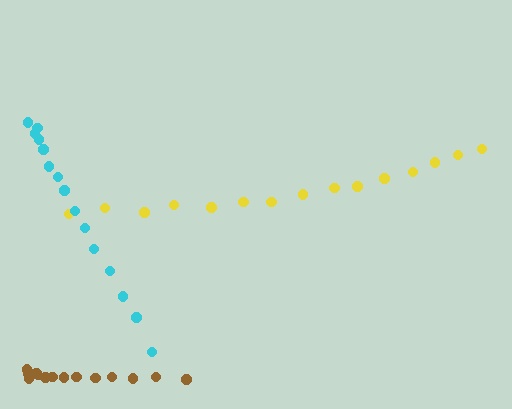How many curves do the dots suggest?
There are 3 distinct paths.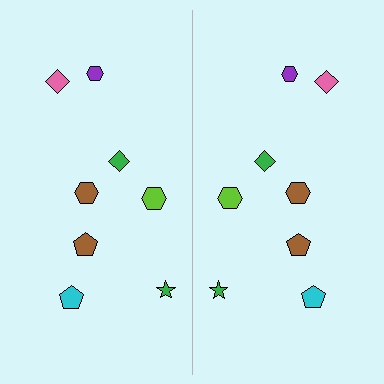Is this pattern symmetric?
Yes, this pattern has bilateral (reflection) symmetry.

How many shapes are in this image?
There are 16 shapes in this image.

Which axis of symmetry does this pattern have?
The pattern has a vertical axis of symmetry running through the center of the image.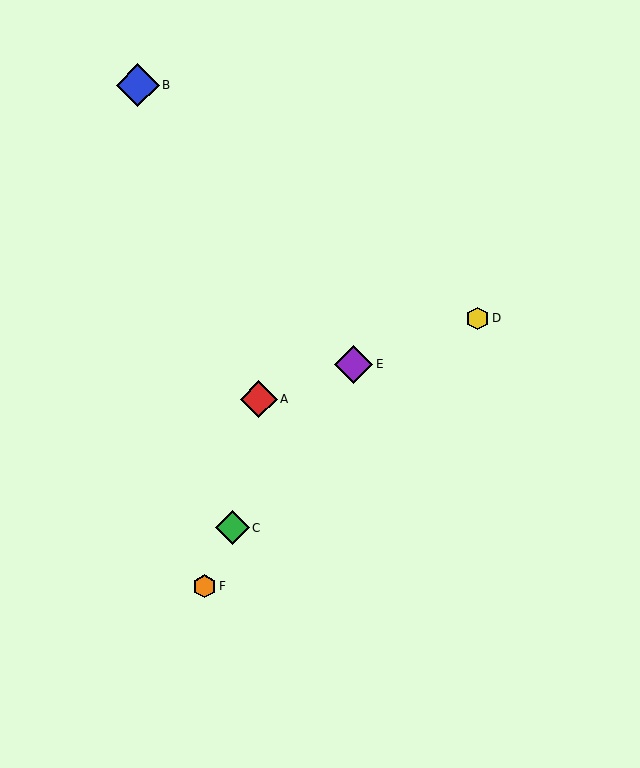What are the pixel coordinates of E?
Object E is at (354, 364).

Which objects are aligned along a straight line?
Objects A, D, E are aligned along a straight line.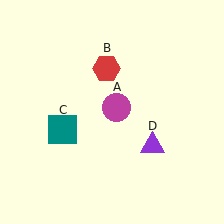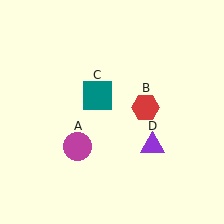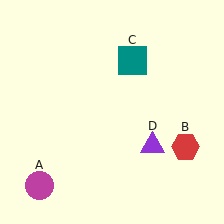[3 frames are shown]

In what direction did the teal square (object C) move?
The teal square (object C) moved up and to the right.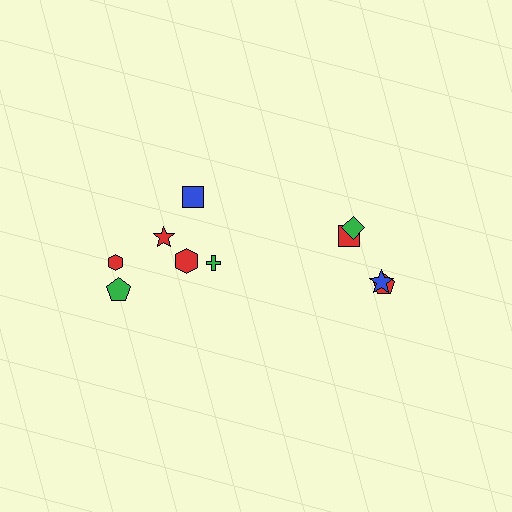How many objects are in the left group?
There are 6 objects.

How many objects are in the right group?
There are 4 objects.